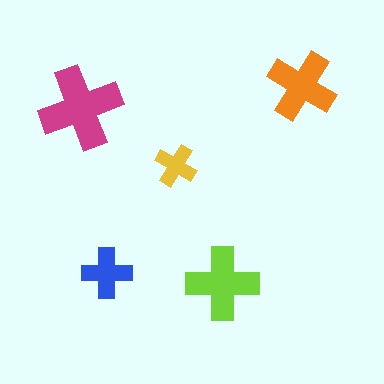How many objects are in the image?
There are 5 objects in the image.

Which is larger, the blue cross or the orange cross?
The orange one.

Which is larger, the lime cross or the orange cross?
The lime one.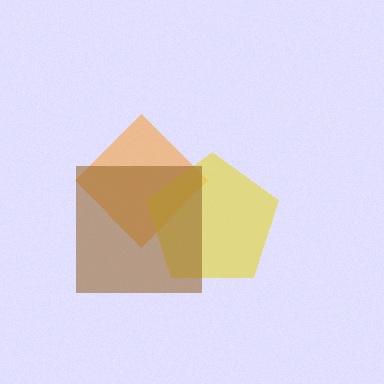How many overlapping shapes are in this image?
There are 3 overlapping shapes in the image.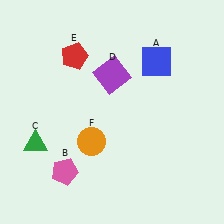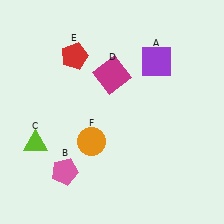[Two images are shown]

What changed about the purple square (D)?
In Image 1, D is purple. In Image 2, it changed to magenta.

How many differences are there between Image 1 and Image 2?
There are 3 differences between the two images.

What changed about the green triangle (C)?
In Image 1, C is green. In Image 2, it changed to lime.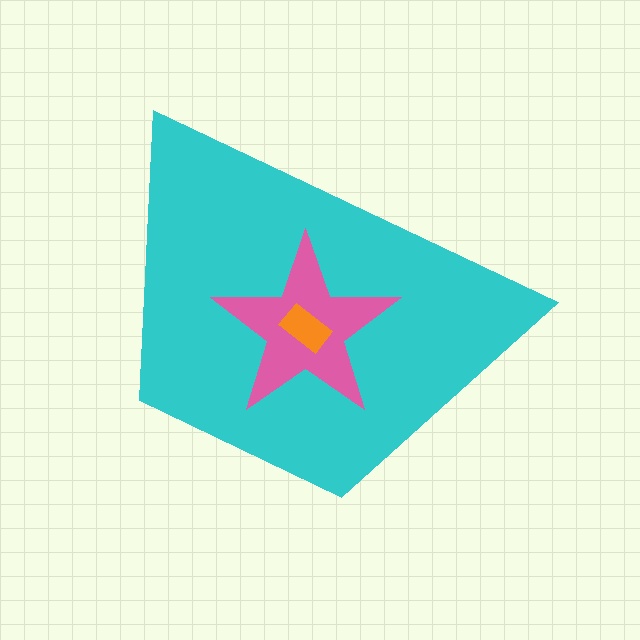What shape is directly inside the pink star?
The orange rectangle.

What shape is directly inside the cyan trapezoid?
The pink star.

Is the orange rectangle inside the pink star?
Yes.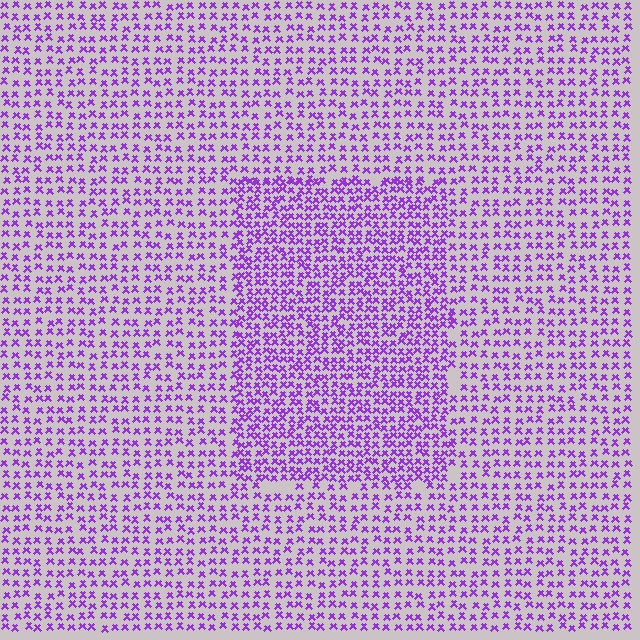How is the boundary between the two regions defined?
The boundary is defined by a change in element density (approximately 1.7x ratio). All elements are the same color, size, and shape.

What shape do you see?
I see a rectangle.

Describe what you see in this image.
The image contains small purple elements arranged at two different densities. A rectangle-shaped region is visible where the elements are more densely packed than the surrounding area.